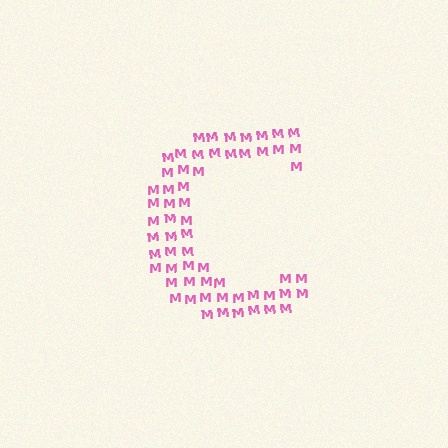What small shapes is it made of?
It is made of small letter M's.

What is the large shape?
The large shape is the letter C.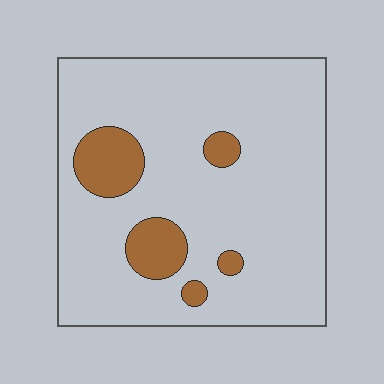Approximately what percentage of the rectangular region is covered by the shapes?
Approximately 15%.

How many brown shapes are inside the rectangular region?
5.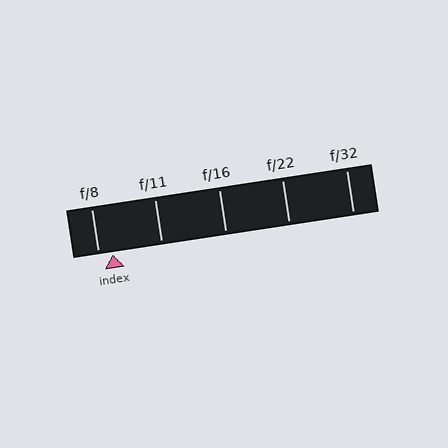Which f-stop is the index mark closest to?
The index mark is closest to f/8.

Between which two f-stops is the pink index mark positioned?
The index mark is between f/8 and f/11.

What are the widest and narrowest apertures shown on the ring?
The widest aperture shown is f/8 and the narrowest is f/32.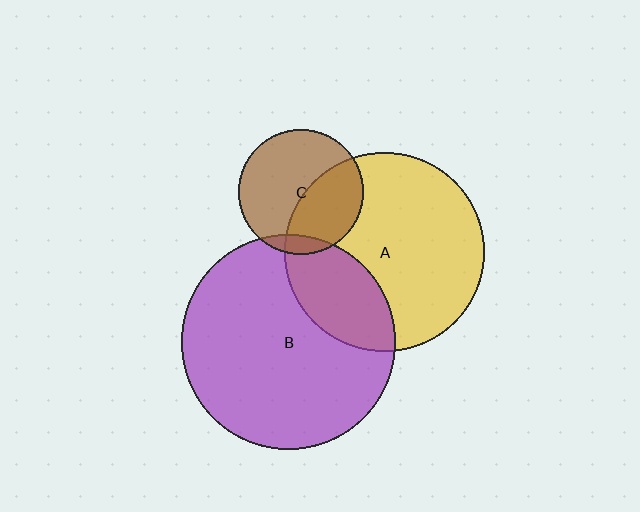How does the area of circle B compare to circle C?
Approximately 2.9 times.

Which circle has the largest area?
Circle B (purple).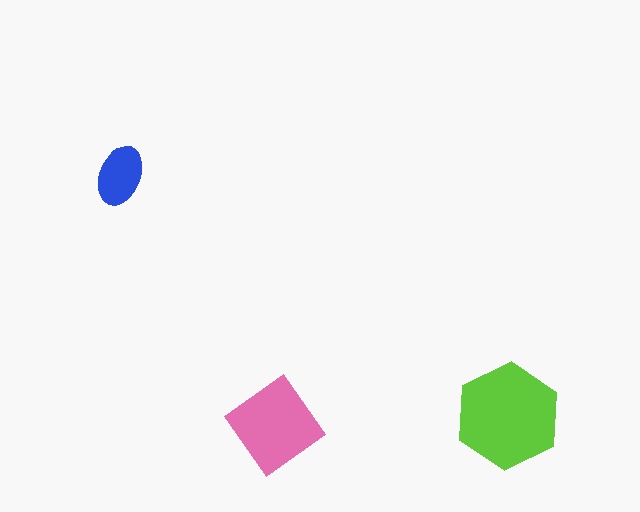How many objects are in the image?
There are 3 objects in the image.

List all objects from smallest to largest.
The blue ellipse, the pink diamond, the lime hexagon.